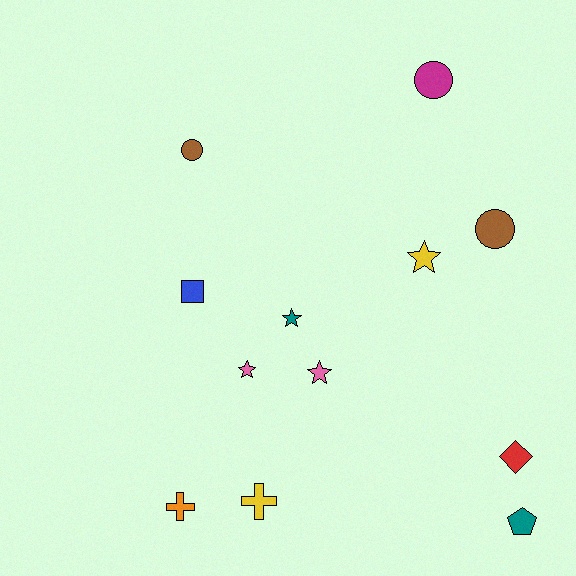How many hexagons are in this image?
There are no hexagons.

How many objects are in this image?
There are 12 objects.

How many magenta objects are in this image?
There is 1 magenta object.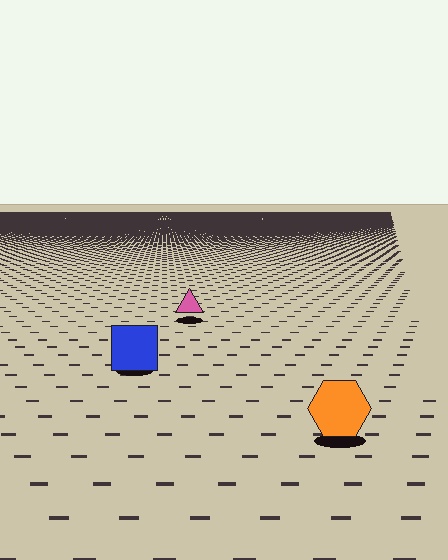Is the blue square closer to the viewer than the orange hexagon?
No. The orange hexagon is closer — you can tell from the texture gradient: the ground texture is coarser near it.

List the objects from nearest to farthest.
From nearest to farthest: the orange hexagon, the blue square, the pink triangle.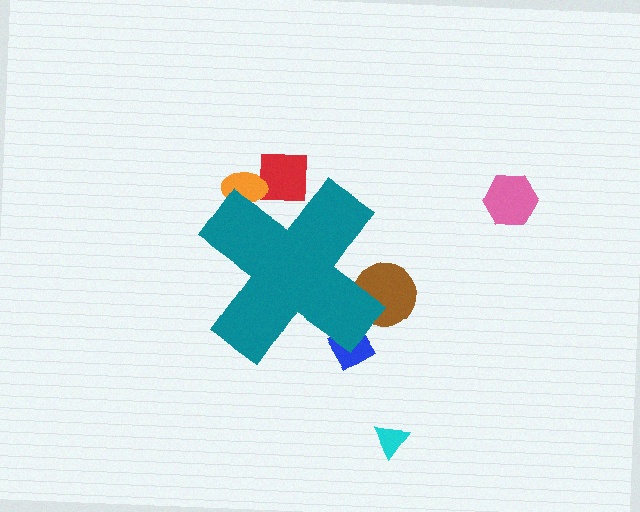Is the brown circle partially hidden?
Yes, the brown circle is partially hidden behind the teal cross.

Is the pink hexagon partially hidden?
No, the pink hexagon is fully visible.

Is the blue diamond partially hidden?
Yes, the blue diamond is partially hidden behind the teal cross.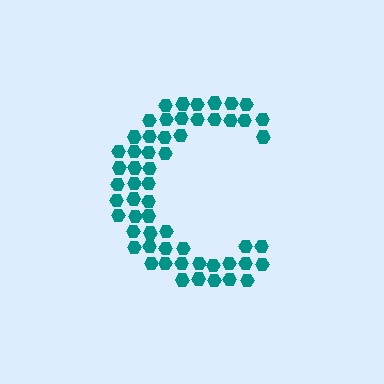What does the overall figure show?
The overall figure shows the letter C.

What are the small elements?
The small elements are hexagons.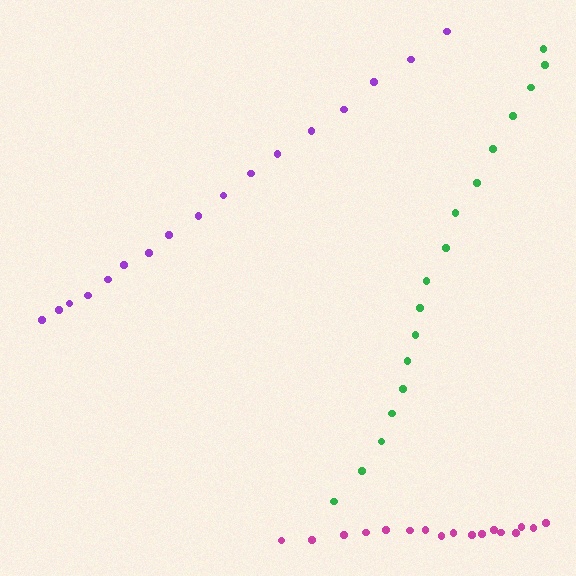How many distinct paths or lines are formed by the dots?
There are 3 distinct paths.